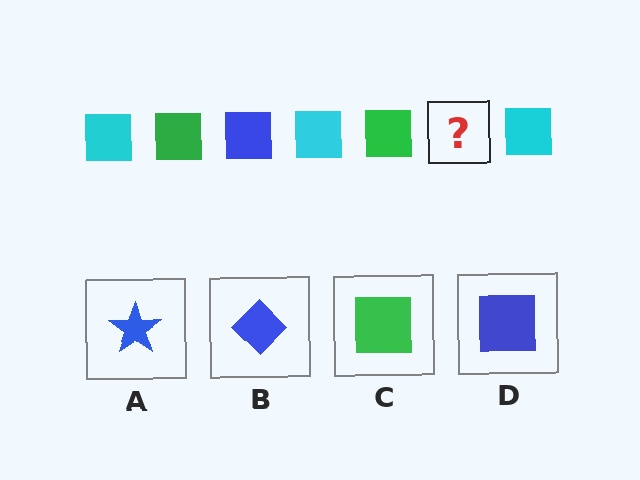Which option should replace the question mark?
Option D.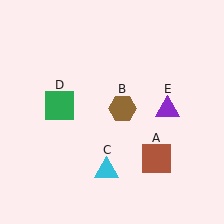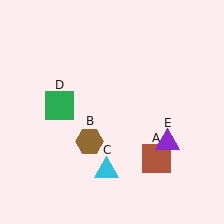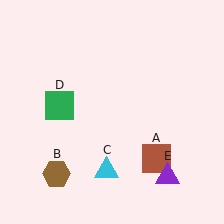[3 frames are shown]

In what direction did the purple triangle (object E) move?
The purple triangle (object E) moved down.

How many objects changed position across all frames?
2 objects changed position: brown hexagon (object B), purple triangle (object E).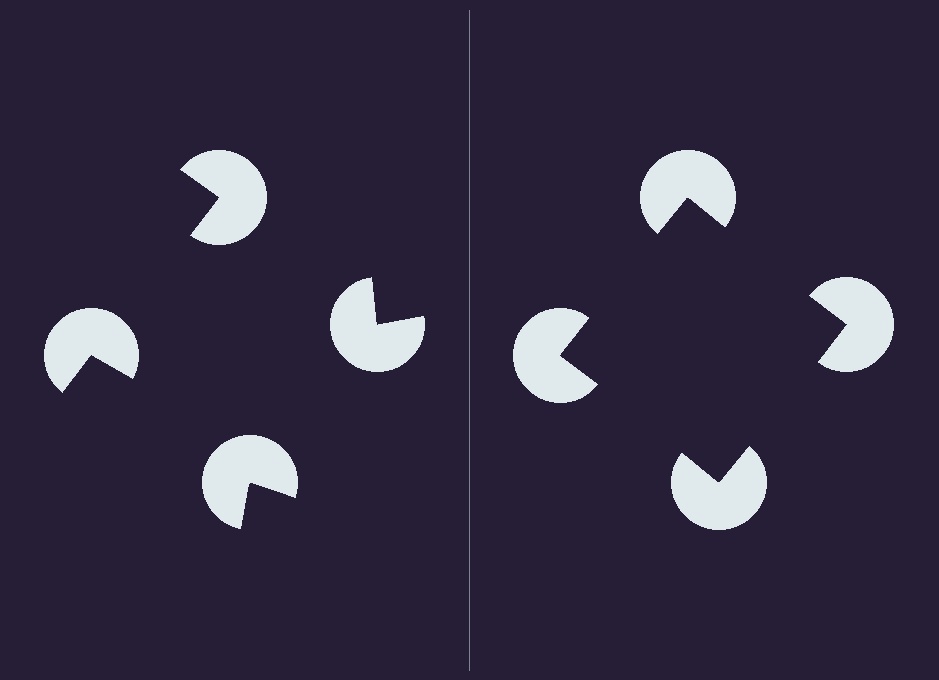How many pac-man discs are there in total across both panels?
8 — 4 on each side.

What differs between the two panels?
The pac-man discs are positioned identically on both sides; only the wedge orientations differ. On the right they align to a square; on the left they are misaligned.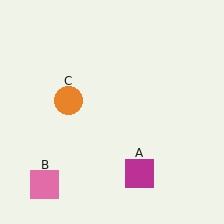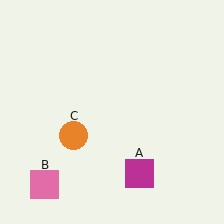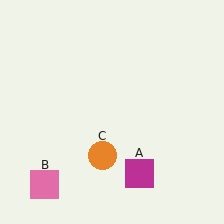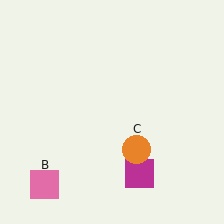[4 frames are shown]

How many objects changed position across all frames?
1 object changed position: orange circle (object C).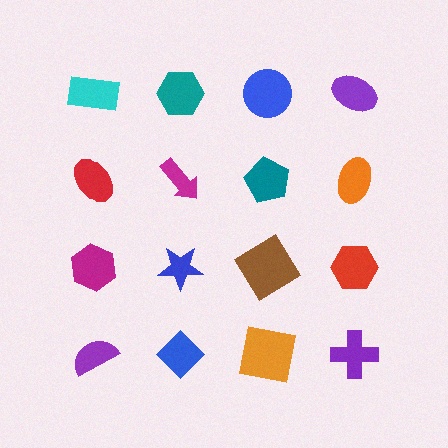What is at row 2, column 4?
An orange ellipse.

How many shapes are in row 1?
4 shapes.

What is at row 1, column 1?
A cyan rectangle.